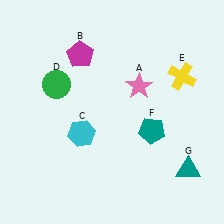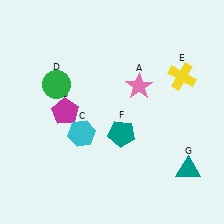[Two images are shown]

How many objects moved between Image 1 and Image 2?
2 objects moved between the two images.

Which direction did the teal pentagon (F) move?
The teal pentagon (F) moved left.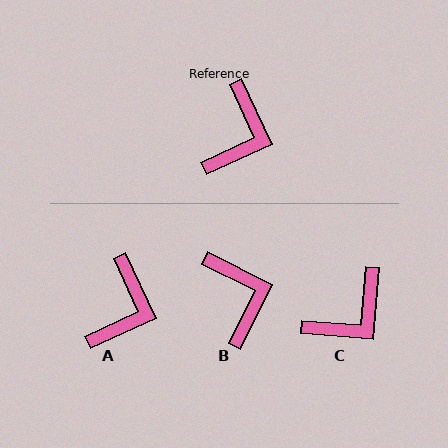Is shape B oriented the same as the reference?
No, it is off by about 39 degrees.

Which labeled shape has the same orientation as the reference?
A.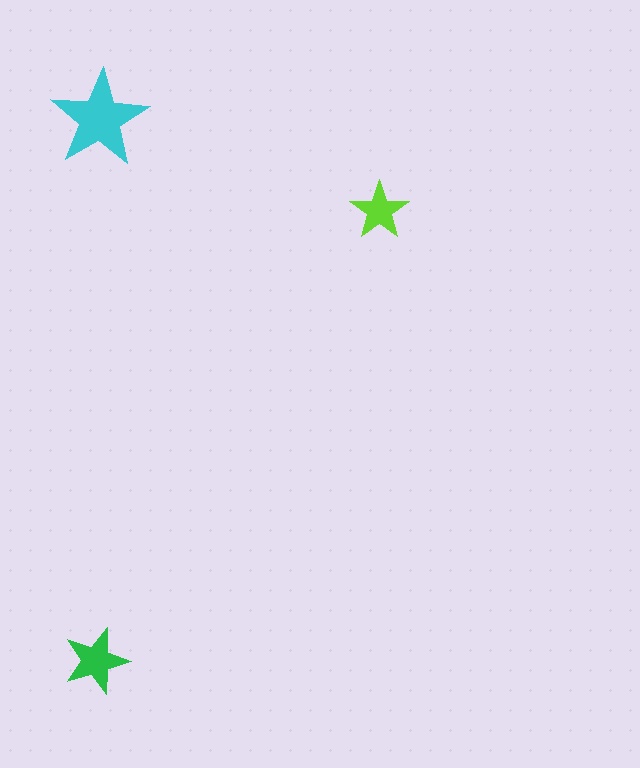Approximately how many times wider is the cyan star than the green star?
About 1.5 times wider.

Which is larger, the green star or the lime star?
The green one.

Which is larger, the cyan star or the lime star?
The cyan one.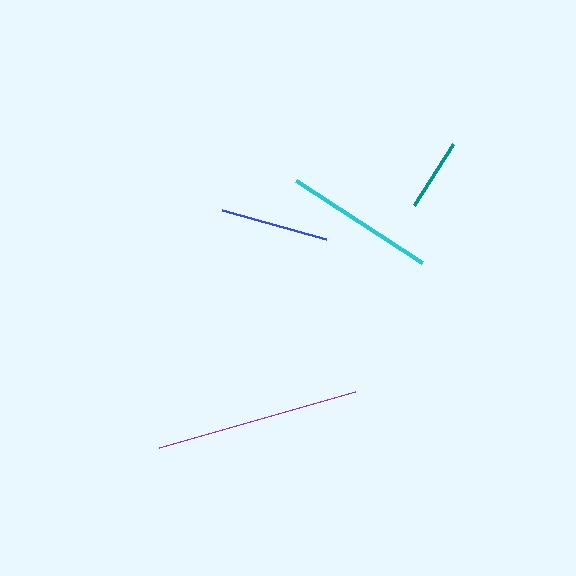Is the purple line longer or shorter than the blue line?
The purple line is longer than the blue line.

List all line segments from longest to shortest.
From longest to shortest: purple, cyan, blue, teal.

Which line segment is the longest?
The purple line is the longest at approximately 203 pixels.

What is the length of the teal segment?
The teal segment is approximately 73 pixels long.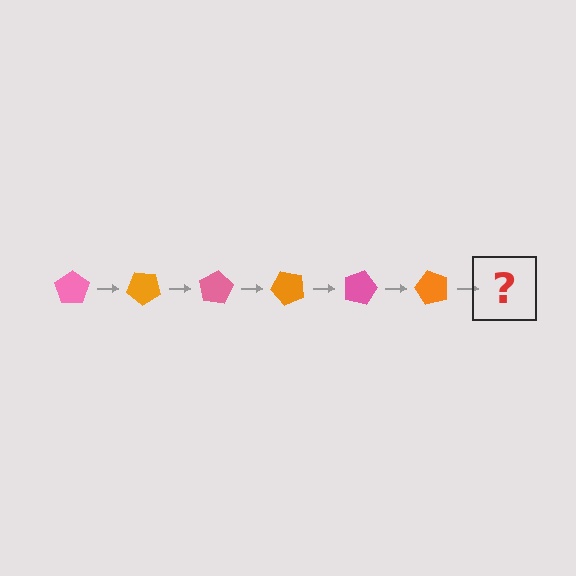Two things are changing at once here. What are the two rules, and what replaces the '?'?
The two rules are that it rotates 40 degrees each step and the color cycles through pink and orange. The '?' should be a pink pentagon, rotated 240 degrees from the start.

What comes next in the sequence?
The next element should be a pink pentagon, rotated 240 degrees from the start.